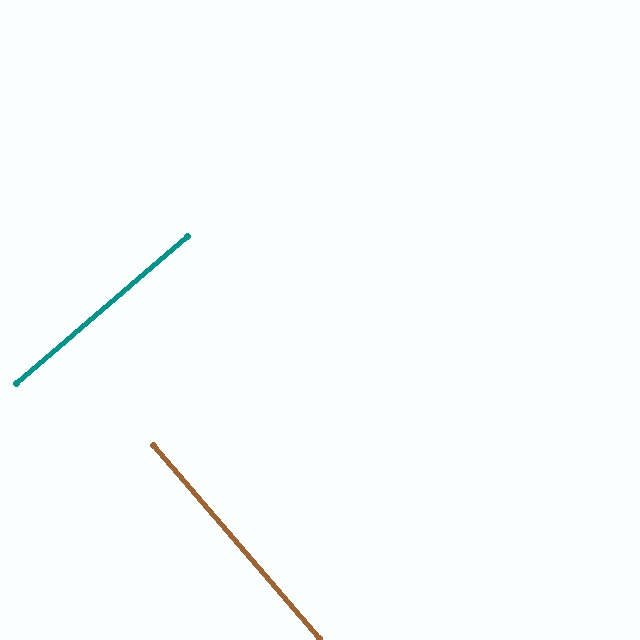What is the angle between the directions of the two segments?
Approximately 90 degrees.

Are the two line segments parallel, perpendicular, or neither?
Perpendicular — they meet at approximately 90°.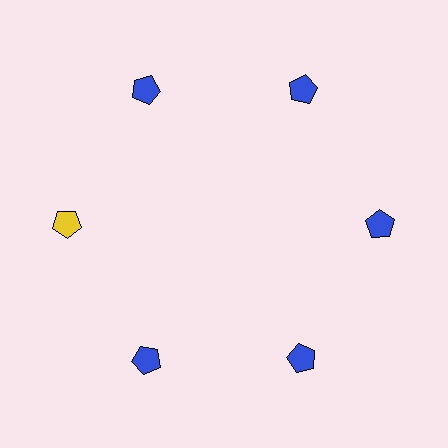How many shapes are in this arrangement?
There are 6 shapes arranged in a ring pattern.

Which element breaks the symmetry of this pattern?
The yellow pentagon at roughly the 9 o'clock position breaks the symmetry. All other shapes are blue pentagons.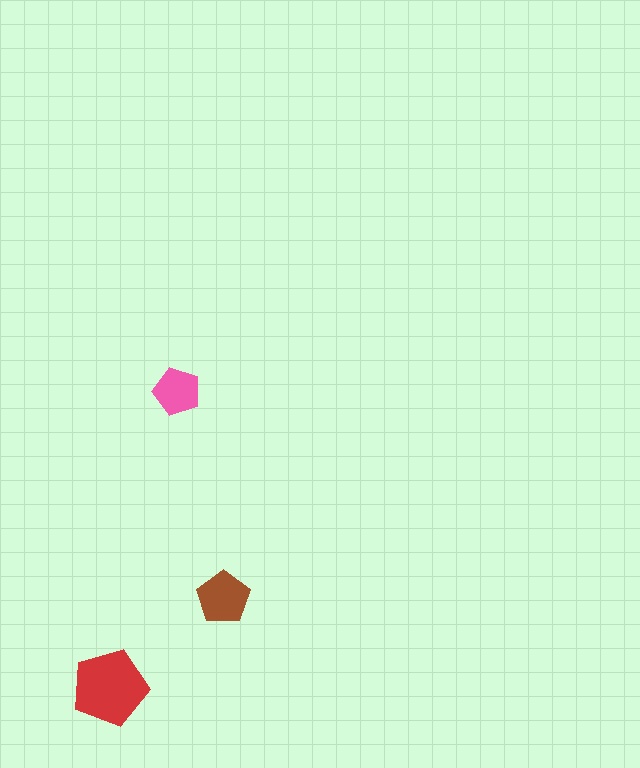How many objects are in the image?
There are 3 objects in the image.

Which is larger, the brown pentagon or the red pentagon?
The red one.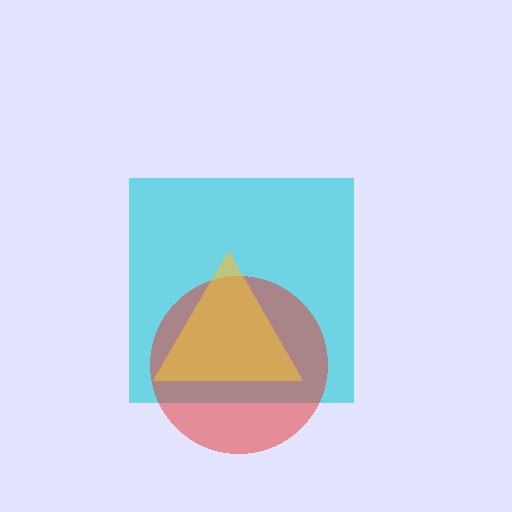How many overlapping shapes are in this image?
There are 3 overlapping shapes in the image.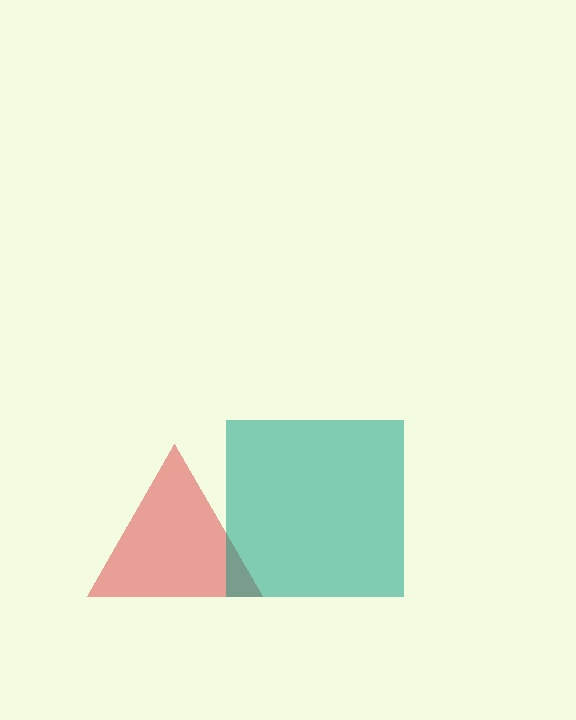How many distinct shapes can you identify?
There are 2 distinct shapes: a red triangle, a teal square.